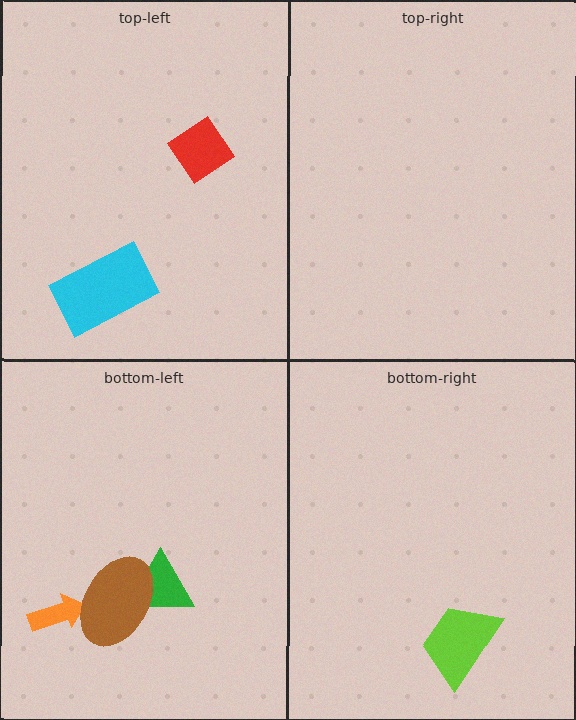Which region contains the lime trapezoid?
The bottom-right region.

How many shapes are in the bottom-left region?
3.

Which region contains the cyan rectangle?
The top-left region.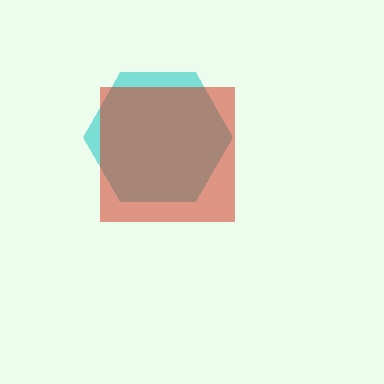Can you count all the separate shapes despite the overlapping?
Yes, there are 2 separate shapes.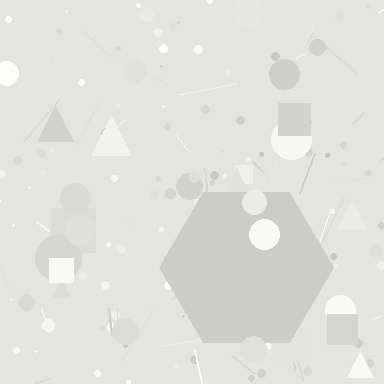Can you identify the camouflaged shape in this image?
The camouflaged shape is a hexagon.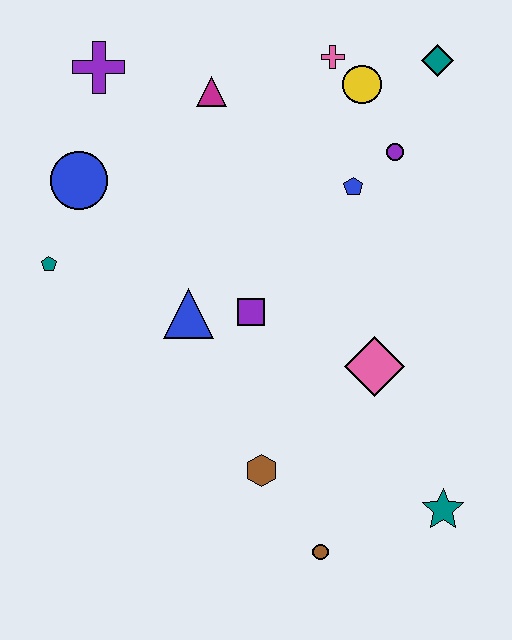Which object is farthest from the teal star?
The purple cross is farthest from the teal star.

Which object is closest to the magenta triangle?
The purple cross is closest to the magenta triangle.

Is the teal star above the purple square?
No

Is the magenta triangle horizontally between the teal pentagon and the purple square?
Yes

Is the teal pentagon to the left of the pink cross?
Yes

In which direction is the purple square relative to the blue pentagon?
The purple square is below the blue pentagon.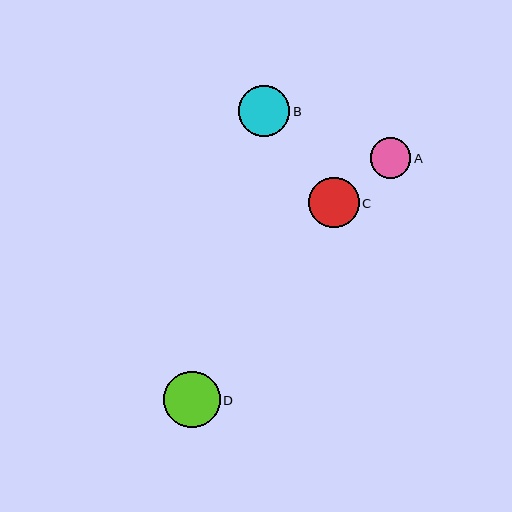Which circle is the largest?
Circle D is the largest with a size of approximately 56 pixels.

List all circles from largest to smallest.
From largest to smallest: D, B, C, A.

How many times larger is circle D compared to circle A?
Circle D is approximately 1.4 times the size of circle A.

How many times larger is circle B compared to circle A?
Circle B is approximately 1.2 times the size of circle A.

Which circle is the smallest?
Circle A is the smallest with a size of approximately 41 pixels.